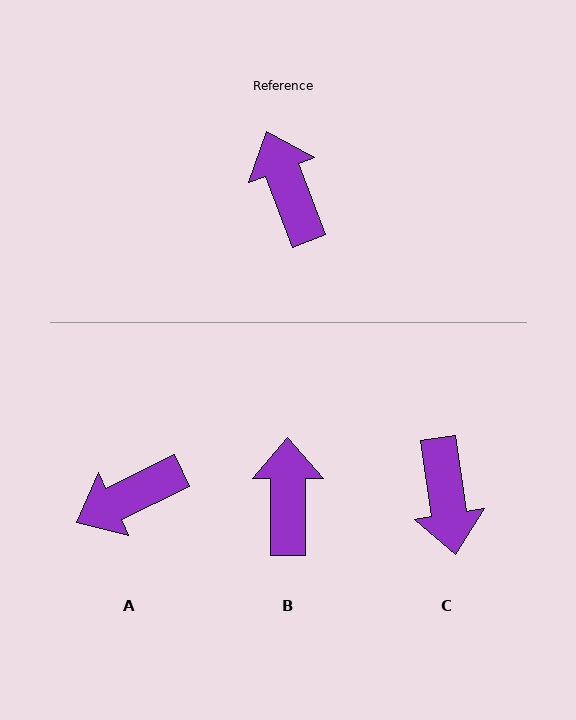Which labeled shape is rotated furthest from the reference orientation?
C, about 167 degrees away.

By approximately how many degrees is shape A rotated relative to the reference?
Approximately 94 degrees counter-clockwise.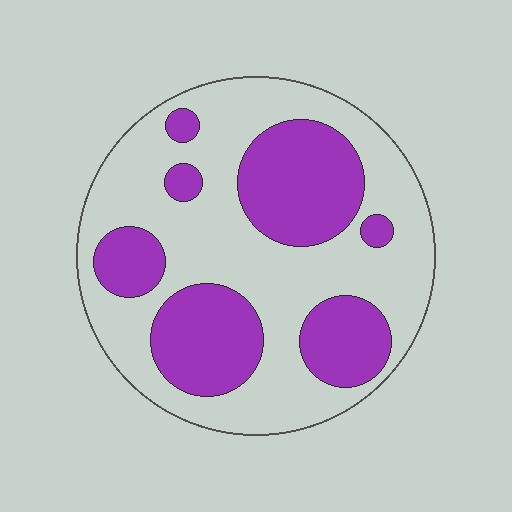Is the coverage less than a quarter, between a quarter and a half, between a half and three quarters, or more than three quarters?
Between a quarter and a half.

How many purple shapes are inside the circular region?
7.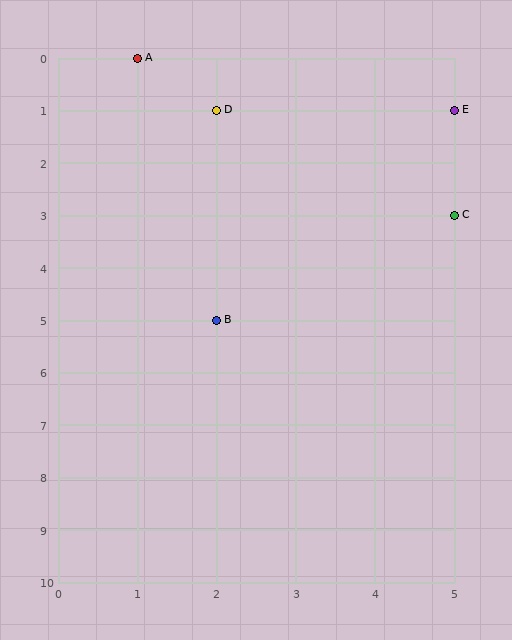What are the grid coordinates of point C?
Point C is at grid coordinates (5, 3).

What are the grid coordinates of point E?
Point E is at grid coordinates (5, 1).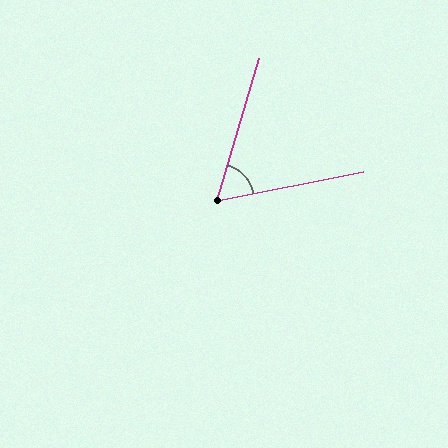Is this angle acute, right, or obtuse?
It is acute.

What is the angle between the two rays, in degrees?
Approximately 62 degrees.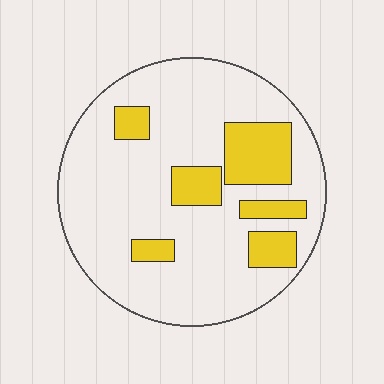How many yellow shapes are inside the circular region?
6.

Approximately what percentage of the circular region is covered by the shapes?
Approximately 20%.